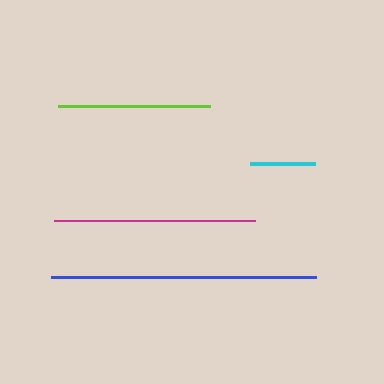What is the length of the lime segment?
The lime segment is approximately 152 pixels long.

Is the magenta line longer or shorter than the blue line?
The blue line is longer than the magenta line.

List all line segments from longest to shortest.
From longest to shortest: blue, magenta, lime, cyan.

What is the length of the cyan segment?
The cyan segment is approximately 66 pixels long.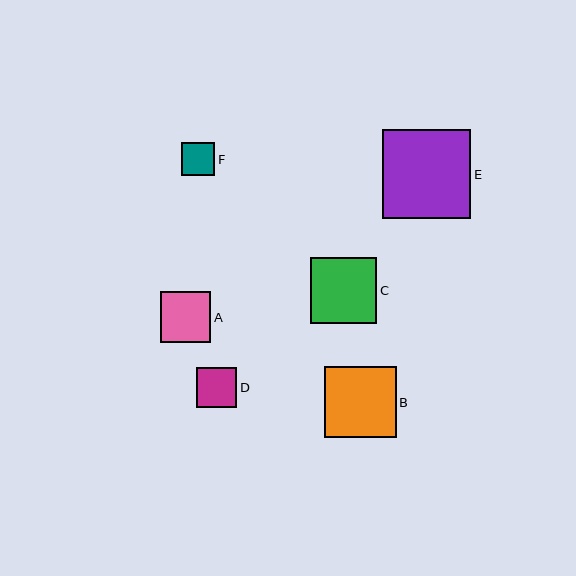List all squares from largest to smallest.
From largest to smallest: E, B, C, A, D, F.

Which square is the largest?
Square E is the largest with a size of approximately 88 pixels.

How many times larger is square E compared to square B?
Square E is approximately 1.2 times the size of square B.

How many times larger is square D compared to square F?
Square D is approximately 1.2 times the size of square F.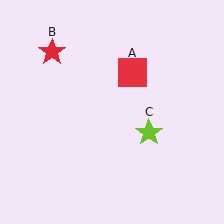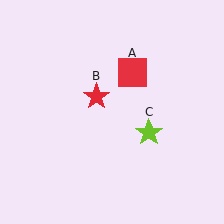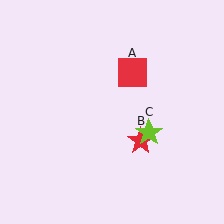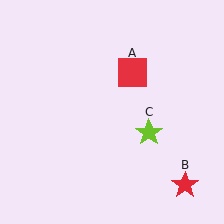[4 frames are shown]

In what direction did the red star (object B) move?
The red star (object B) moved down and to the right.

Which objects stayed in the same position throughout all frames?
Red square (object A) and lime star (object C) remained stationary.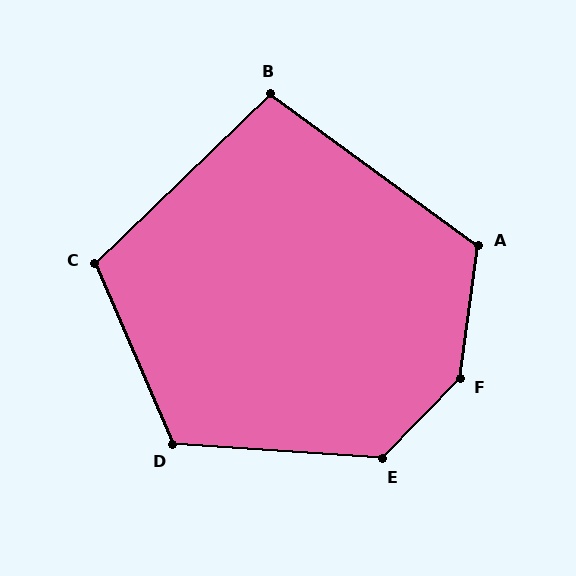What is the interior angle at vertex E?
Approximately 131 degrees (obtuse).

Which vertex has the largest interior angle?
F, at approximately 143 degrees.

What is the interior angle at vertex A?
Approximately 119 degrees (obtuse).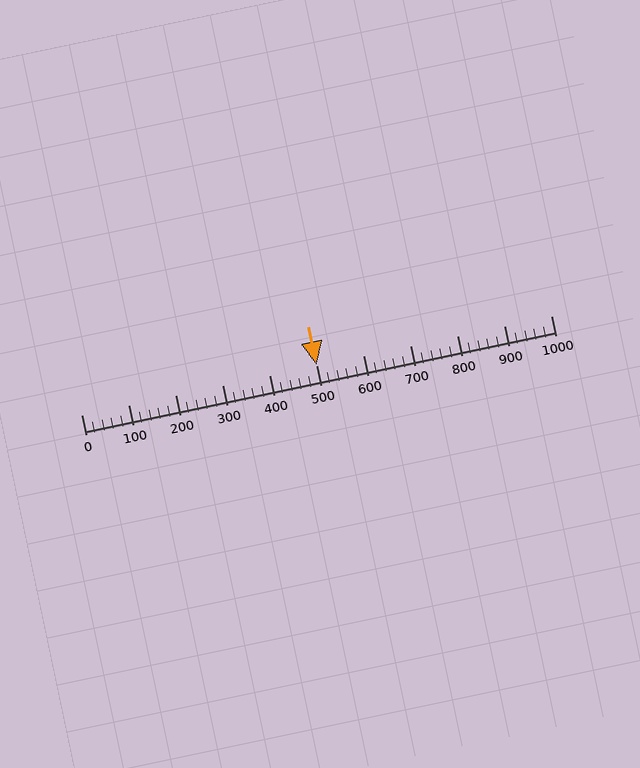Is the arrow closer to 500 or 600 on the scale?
The arrow is closer to 500.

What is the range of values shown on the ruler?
The ruler shows values from 0 to 1000.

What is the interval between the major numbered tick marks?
The major tick marks are spaced 100 units apart.